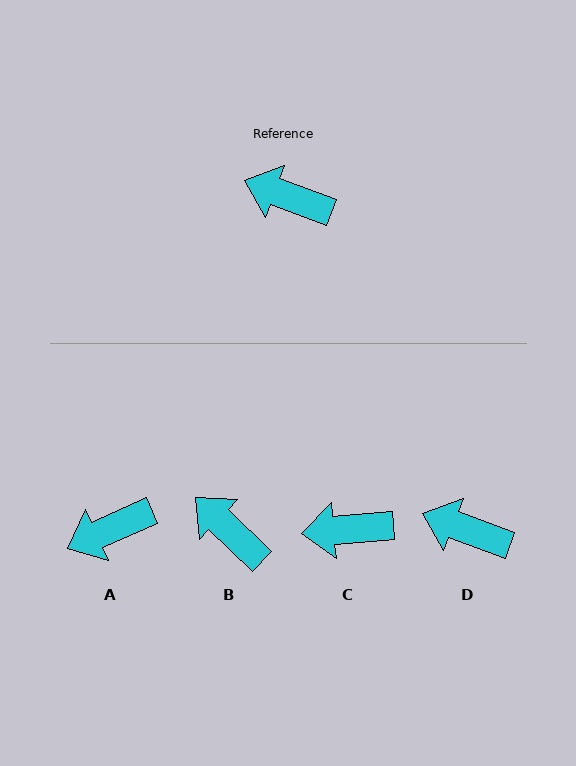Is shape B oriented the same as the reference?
No, it is off by about 24 degrees.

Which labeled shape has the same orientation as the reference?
D.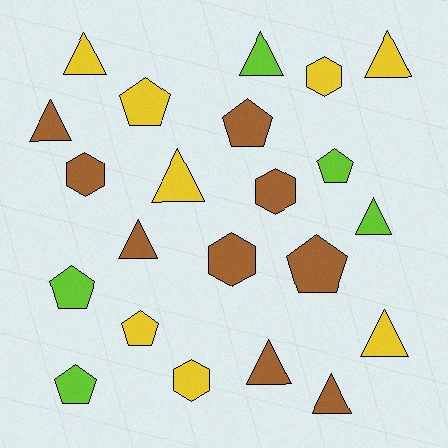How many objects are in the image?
There are 22 objects.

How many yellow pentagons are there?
There are 2 yellow pentagons.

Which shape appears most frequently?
Triangle, with 10 objects.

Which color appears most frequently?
Brown, with 9 objects.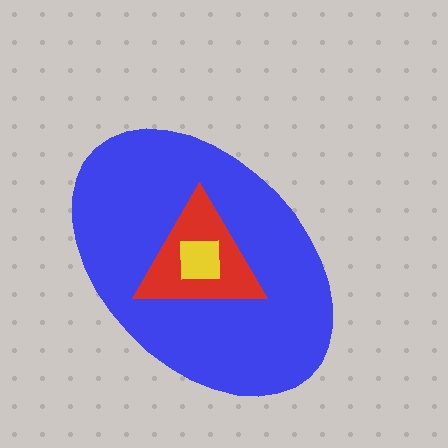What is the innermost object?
The yellow square.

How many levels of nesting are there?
3.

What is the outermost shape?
The blue ellipse.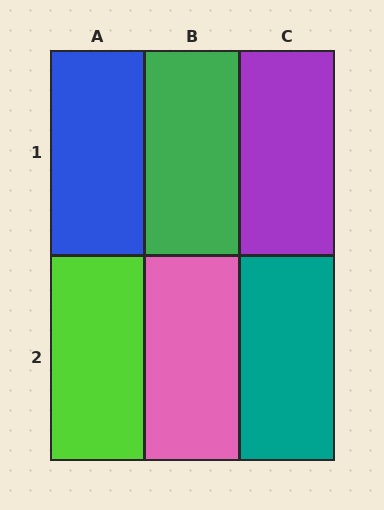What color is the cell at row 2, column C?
Teal.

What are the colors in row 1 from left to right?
Blue, green, purple.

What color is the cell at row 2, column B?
Pink.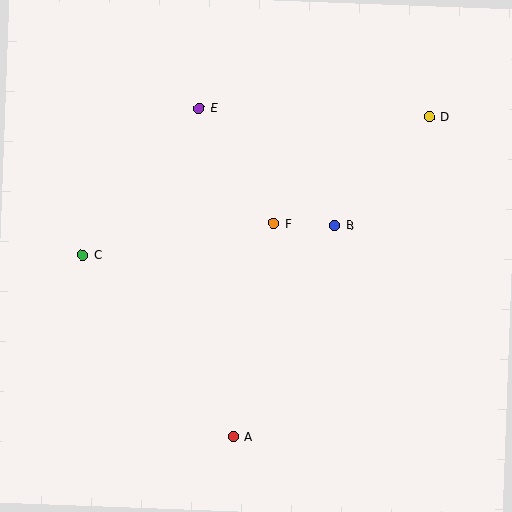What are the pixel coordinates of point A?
Point A is at (234, 436).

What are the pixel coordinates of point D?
Point D is at (430, 117).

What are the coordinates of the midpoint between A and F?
The midpoint between A and F is at (254, 330).